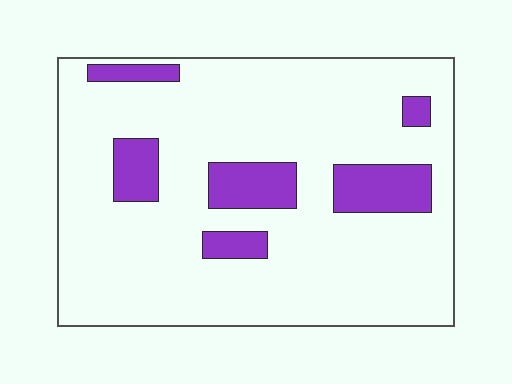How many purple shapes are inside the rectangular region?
6.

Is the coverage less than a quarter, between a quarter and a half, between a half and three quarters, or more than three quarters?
Less than a quarter.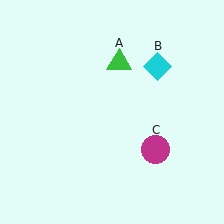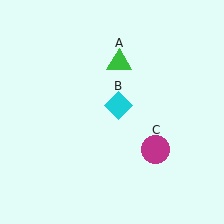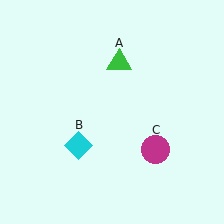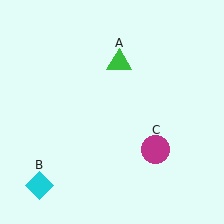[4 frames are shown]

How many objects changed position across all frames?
1 object changed position: cyan diamond (object B).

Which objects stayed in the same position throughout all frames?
Green triangle (object A) and magenta circle (object C) remained stationary.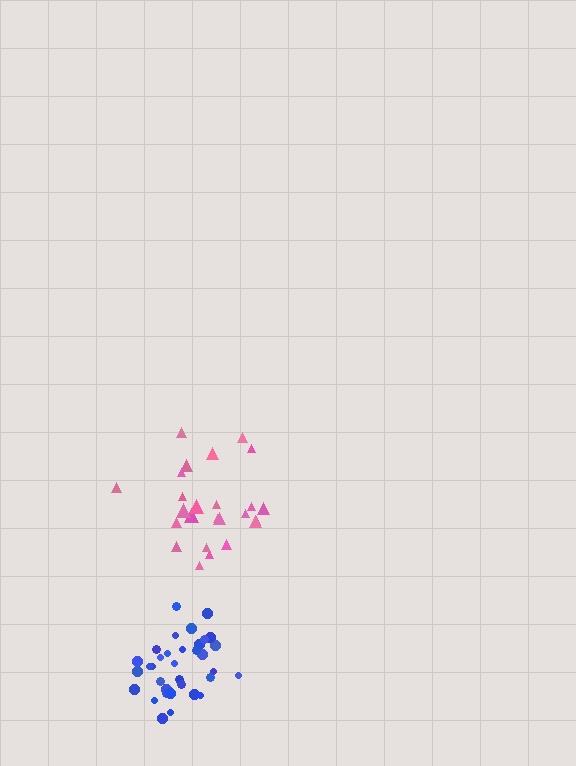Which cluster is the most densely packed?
Blue.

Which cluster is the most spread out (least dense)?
Pink.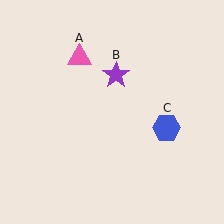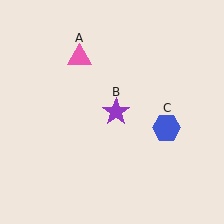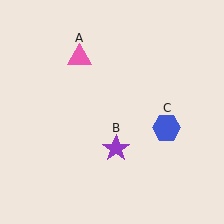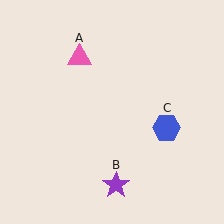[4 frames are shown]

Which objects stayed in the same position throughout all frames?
Pink triangle (object A) and blue hexagon (object C) remained stationary.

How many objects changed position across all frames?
1 object changed position: purple star (object B).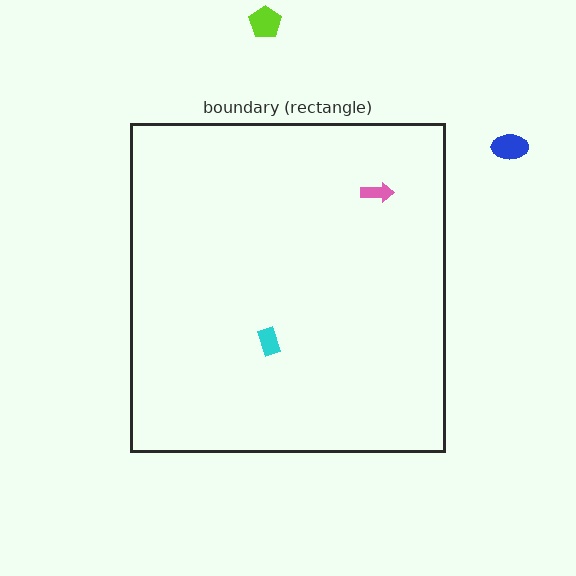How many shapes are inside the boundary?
2 inside, 2 outside.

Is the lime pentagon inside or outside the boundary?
Outside.